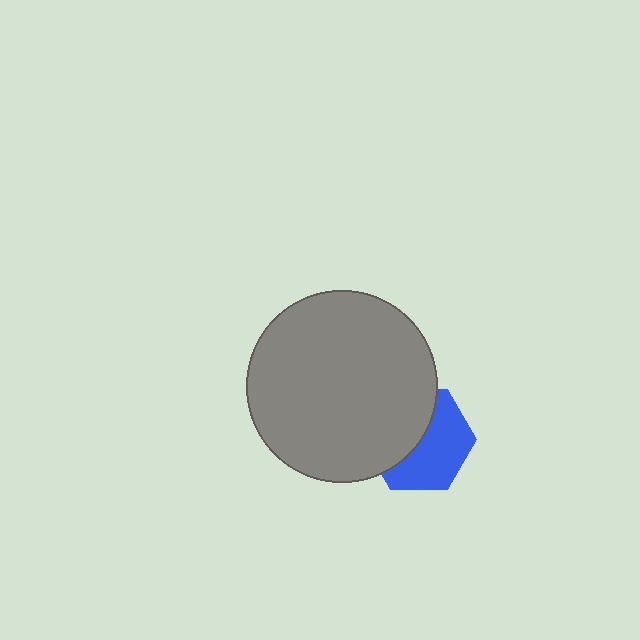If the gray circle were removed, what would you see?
You would see the complete blue hexagon.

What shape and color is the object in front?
The object in front is a gray circle.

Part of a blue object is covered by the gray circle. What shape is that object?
It is a hexagon.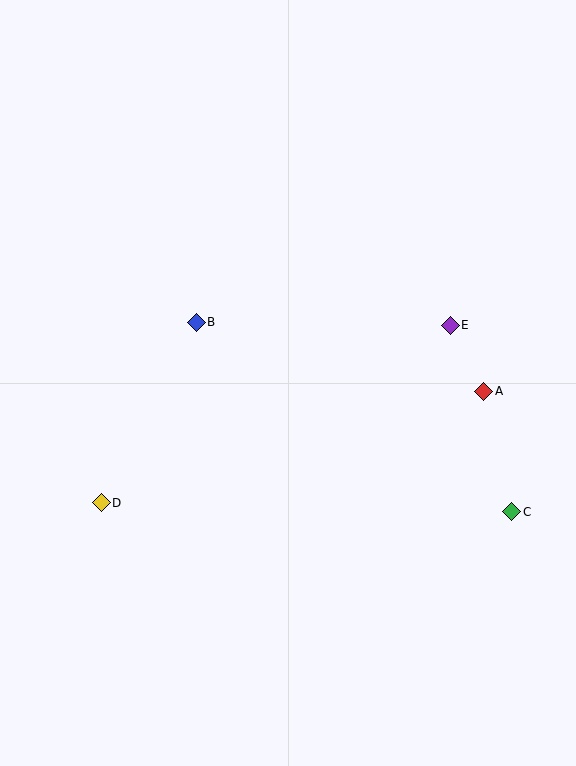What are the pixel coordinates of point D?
Point D is at (101, 503).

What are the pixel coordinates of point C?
Point C is at (512, 512).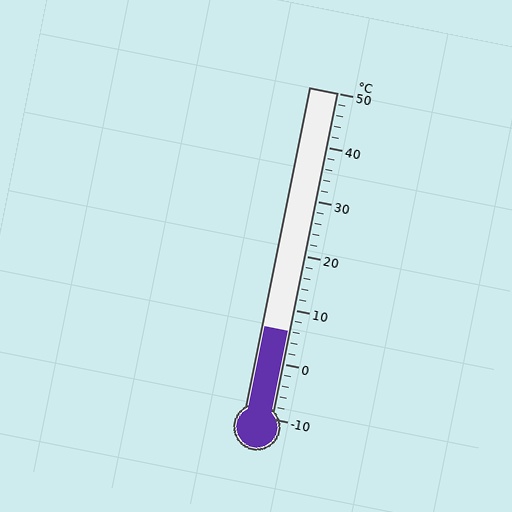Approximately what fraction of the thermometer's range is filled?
The thermometer is filled to approximately 25% of its range.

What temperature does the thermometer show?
The thermometer shows approximately 6°C.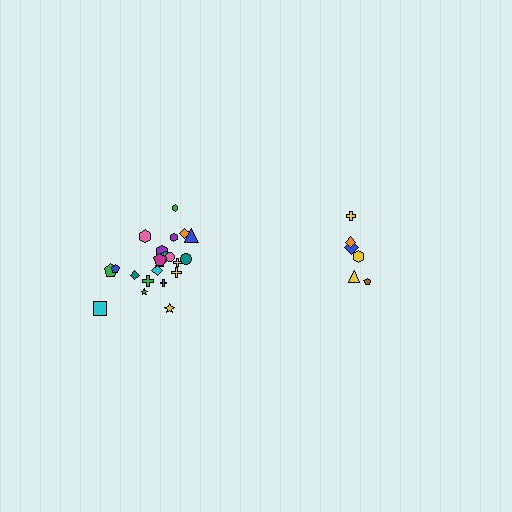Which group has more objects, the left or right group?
The left group.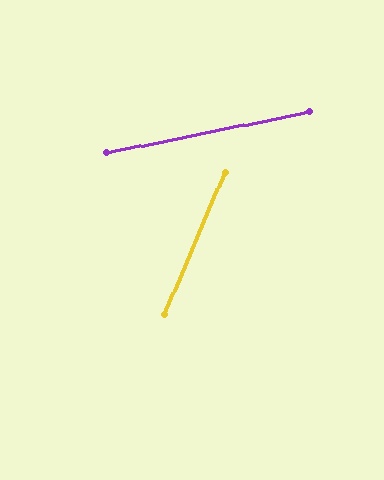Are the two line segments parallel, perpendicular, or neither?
Neither parallel nor perpendicular — they differ by about 56°.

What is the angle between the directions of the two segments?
Approximately 56 degrees.